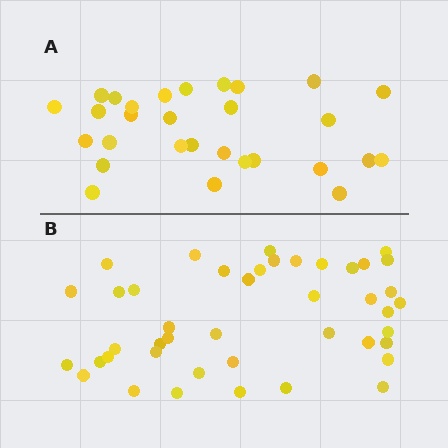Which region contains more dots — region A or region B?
Region B (the bottom region) has more dots.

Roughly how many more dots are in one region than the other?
Region B has approximately 15 more dots than region A.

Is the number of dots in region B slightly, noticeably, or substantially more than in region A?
Region B has substantially more. The ratio is roughly 1.5 to 1.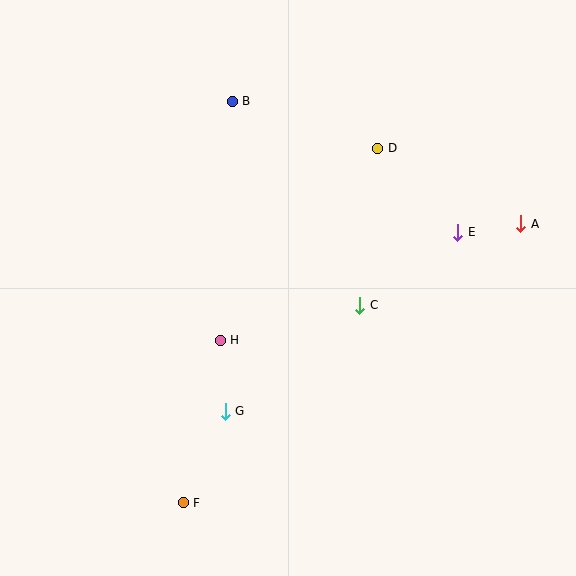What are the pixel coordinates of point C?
Point C is at (360, 305).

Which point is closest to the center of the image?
Point C at (360, 305) is closest to the center.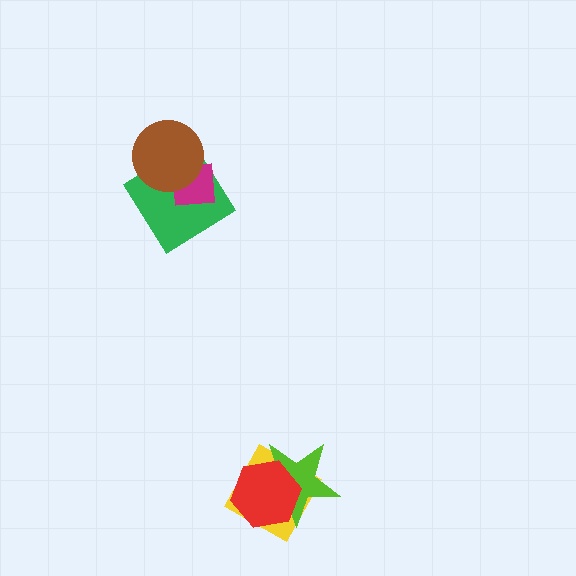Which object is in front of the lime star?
The red hexagon is in front of the lime star.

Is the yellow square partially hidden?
Yes, it is partially covered by another shape.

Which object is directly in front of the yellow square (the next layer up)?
The lime star is directly in front of the yellow square.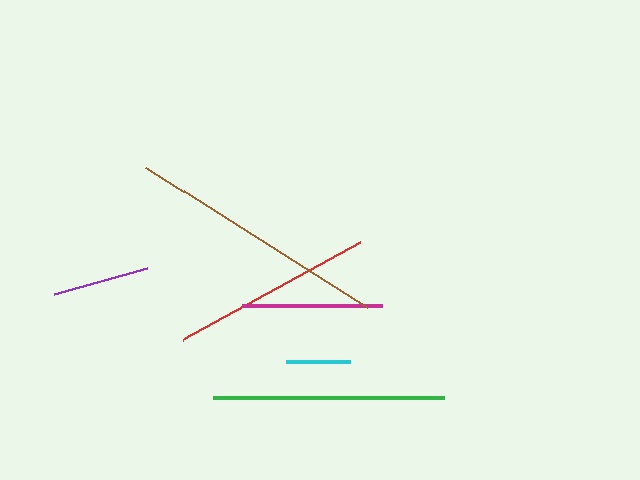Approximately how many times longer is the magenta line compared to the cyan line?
The magenta line is approximately 2.2 times the length of the cyan line.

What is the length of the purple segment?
The purple segment is approximately 97 pixels long.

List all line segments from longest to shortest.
From longest to shortest: brown, green, red, magenta, purple, cyan.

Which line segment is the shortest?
The cyan line is the shortest at approximately 64 pixels.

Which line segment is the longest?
The brown line is the longest at approximately 263 pixels.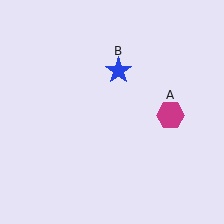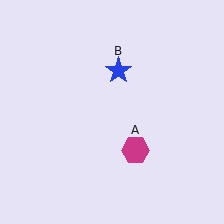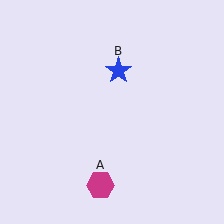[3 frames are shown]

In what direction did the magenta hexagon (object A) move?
The magenta hexagon (object A) moved down and to the left.